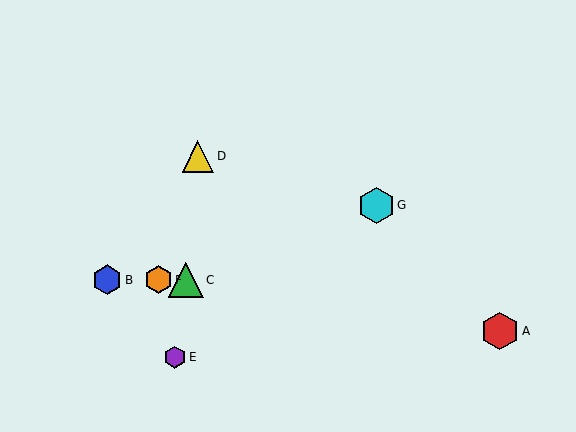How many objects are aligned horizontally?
3 objects (B, C, F) are aligned horizontally.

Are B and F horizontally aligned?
Yes, both are at y≈280.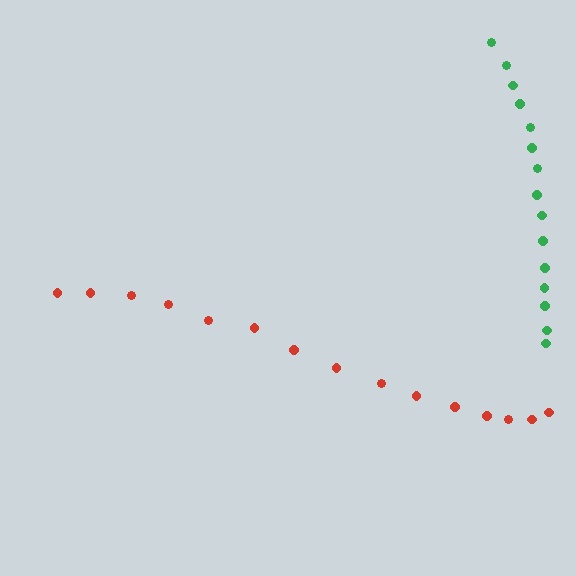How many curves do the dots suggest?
There are 2 distinct paths.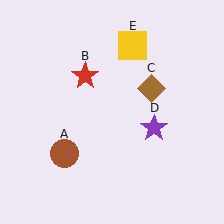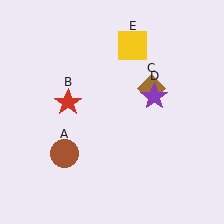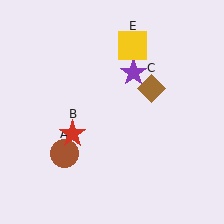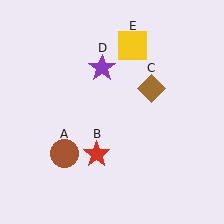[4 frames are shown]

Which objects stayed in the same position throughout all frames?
Brown circle (object A) and brown diamond (object C) and yellow square (object E) remained stationary.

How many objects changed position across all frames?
2 objects changed position: red star (object B), purple star (object D).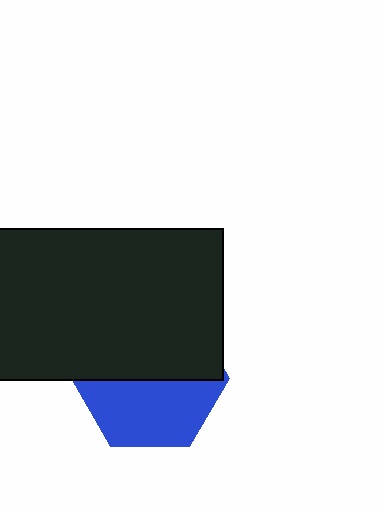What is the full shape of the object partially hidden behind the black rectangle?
The partially hidden object is a blue hexagon.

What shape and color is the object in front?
The object in front is a black rectangle.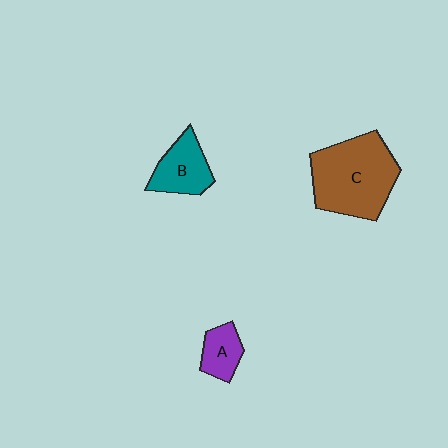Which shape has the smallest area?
Shape A (purple).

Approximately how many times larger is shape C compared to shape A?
Approximately 3.1 times.